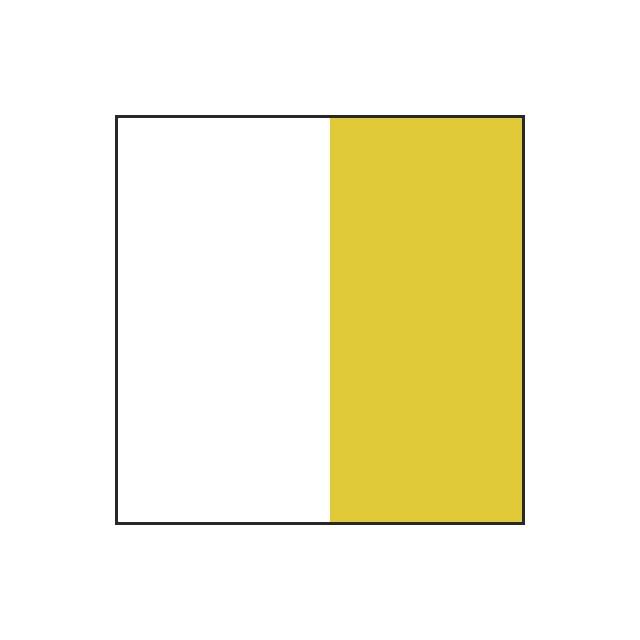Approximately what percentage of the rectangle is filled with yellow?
Approximately 50%.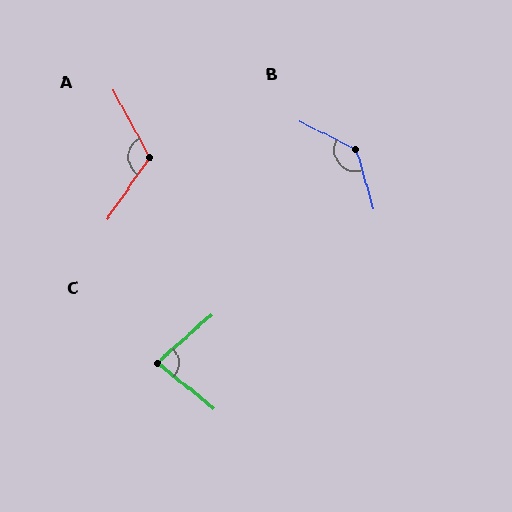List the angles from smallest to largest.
C (80°), A (117°), B (134°).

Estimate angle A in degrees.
Approximately 117 degrees.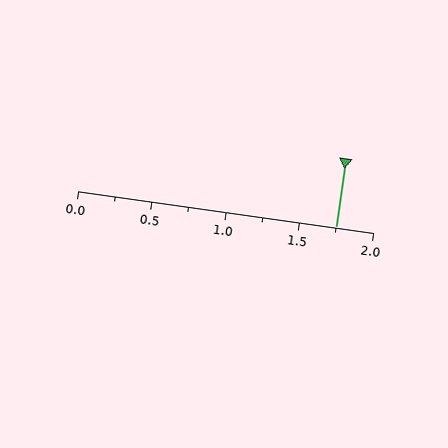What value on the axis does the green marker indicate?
The marker indicates approximately 1.75.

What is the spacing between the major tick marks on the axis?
The major ticks are spaced 0.5 apart.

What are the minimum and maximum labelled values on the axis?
The axis runs from 0.0 to 2.0.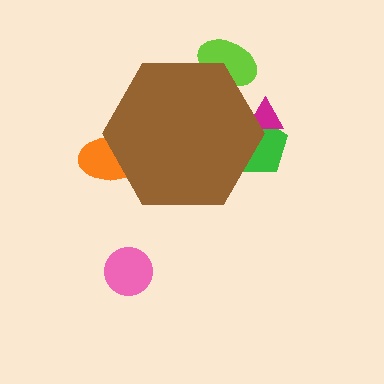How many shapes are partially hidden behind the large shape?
4 shapes are partially hidden.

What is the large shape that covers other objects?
A brown hexagon.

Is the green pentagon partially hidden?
Yes, the green pentagon is partially hidden behind the brown hexagon.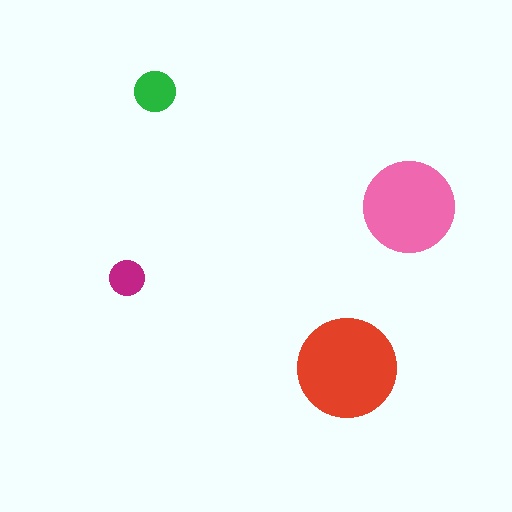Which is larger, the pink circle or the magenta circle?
The pink one.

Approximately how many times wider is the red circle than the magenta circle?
About 3 times wider.